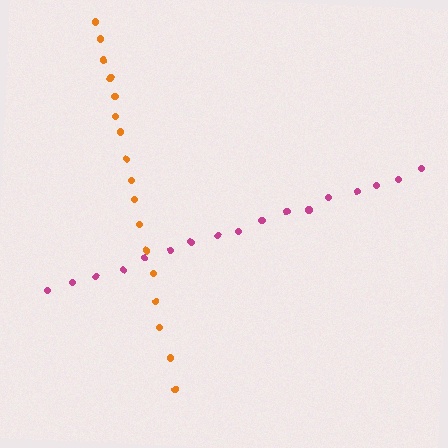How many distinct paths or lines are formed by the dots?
There are 2 distinct paths.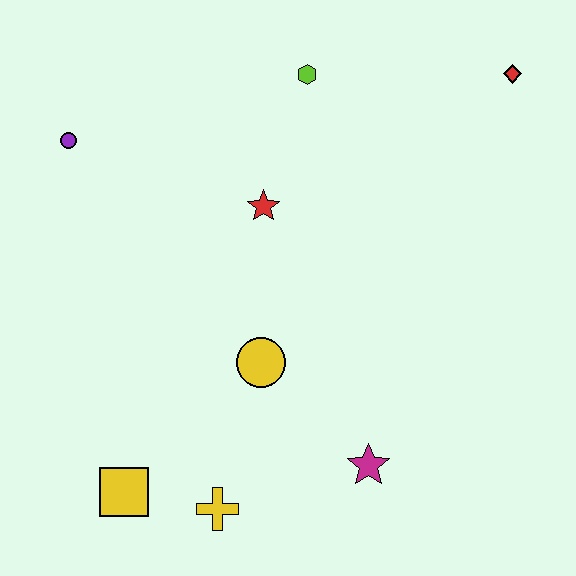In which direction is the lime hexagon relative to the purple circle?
The lime hexagon is to the right of the purple circle.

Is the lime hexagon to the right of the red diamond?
No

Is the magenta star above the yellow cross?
Yes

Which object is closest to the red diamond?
The lime hexagon is closest to the red diamond.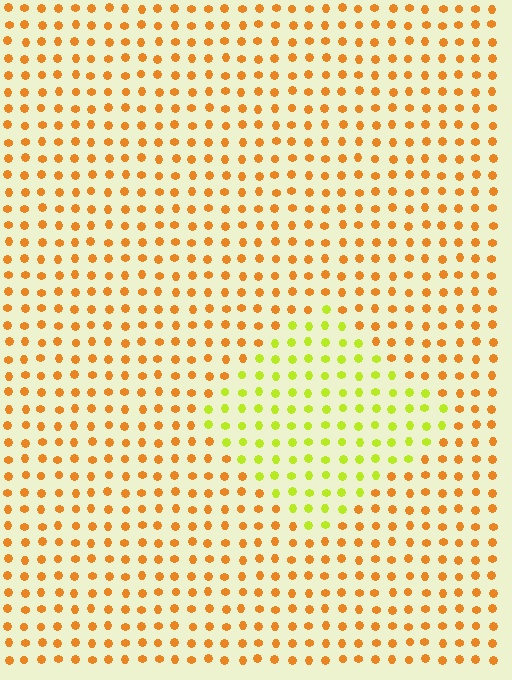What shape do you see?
I see a diamond.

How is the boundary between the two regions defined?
The boundary is defined purely by a slight shift in hue (about 46 degrees). Spacing, size, and orientation are identical on both sides.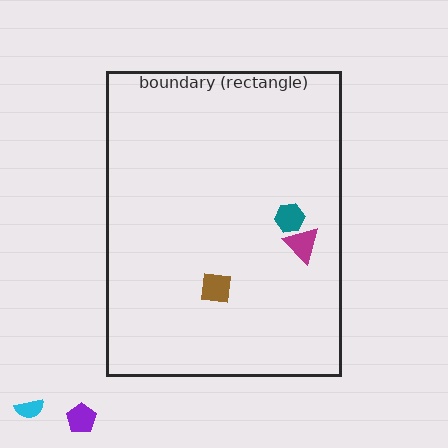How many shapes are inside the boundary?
3 inside, 2 outside.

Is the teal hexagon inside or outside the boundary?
Inside.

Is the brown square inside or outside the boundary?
Inside.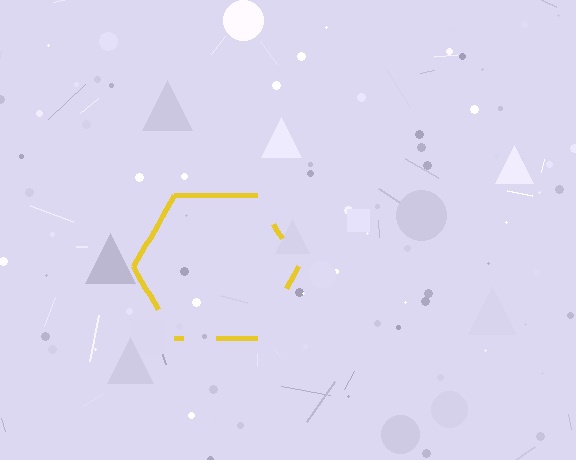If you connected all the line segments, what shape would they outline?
They would outline a hexagon.